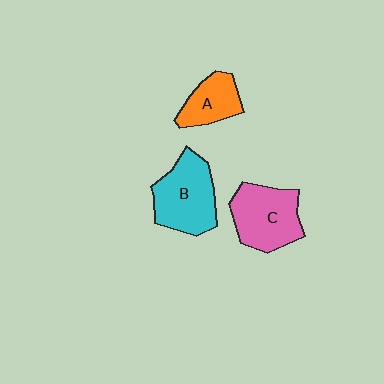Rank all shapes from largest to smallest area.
From largest to smallest: B (cyan), C (pink), A (orange).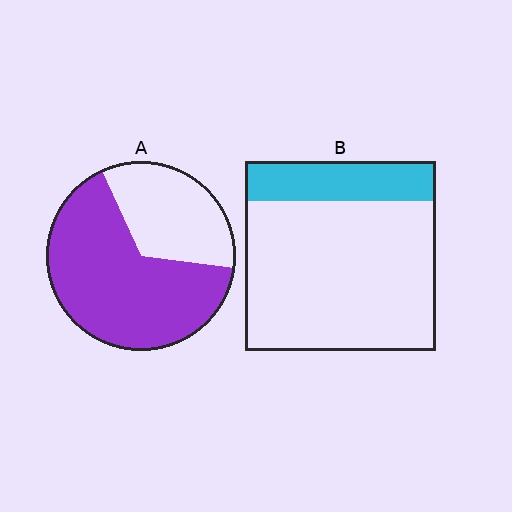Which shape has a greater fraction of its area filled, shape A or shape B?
Shape A.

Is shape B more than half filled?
No.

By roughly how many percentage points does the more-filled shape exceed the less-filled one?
By roughly 45 percentage points (A over B).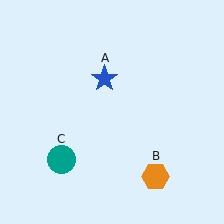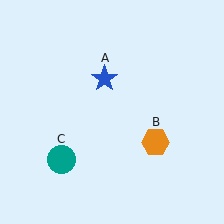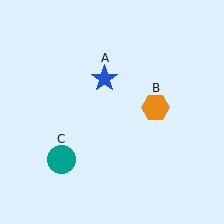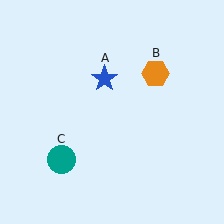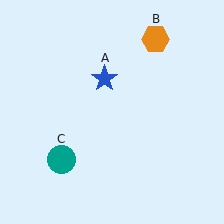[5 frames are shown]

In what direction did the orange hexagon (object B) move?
The orange hexagon (object B) moved up.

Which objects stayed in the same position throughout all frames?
Blue star (object A) and teal circle (object C) remained stationary.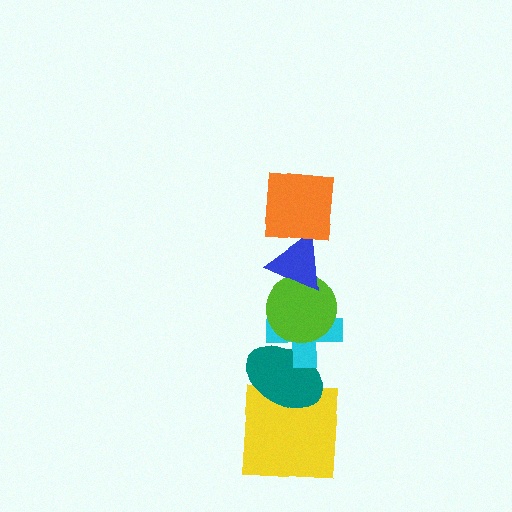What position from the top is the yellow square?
The yellow square is 6th from the top.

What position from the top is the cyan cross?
The cyan cross is 4th from the top.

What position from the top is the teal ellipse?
The teal ellipse is 5th from the top.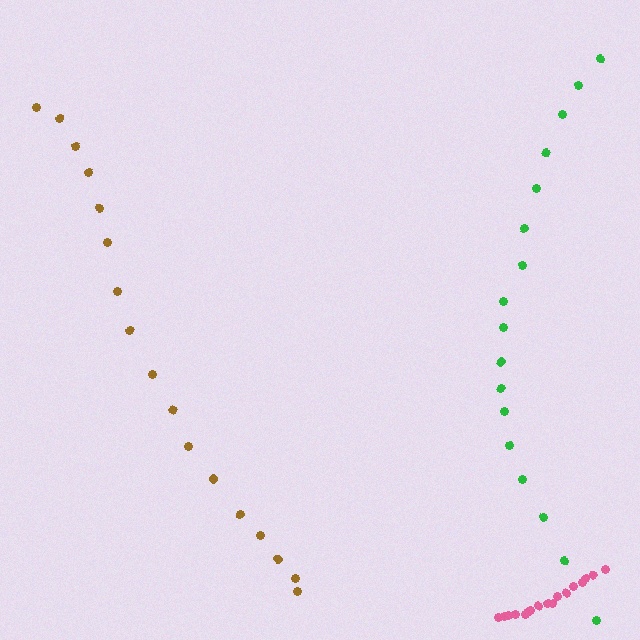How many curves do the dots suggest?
There are 3 distinct paths.